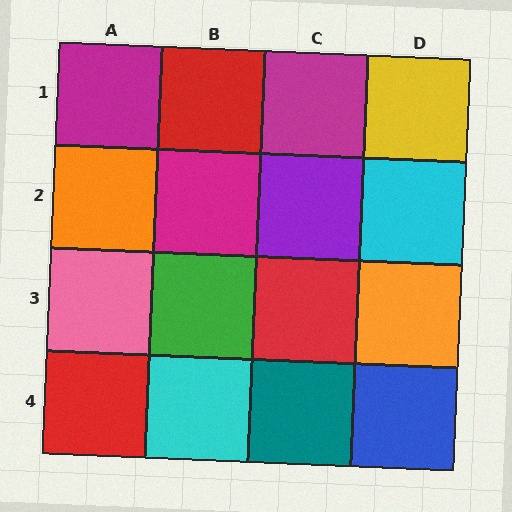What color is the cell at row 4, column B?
Cyan.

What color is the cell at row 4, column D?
Blue.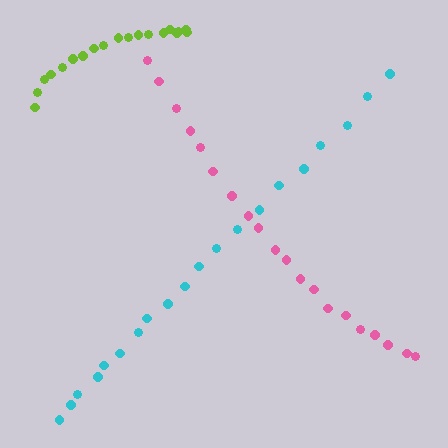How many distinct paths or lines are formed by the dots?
There are 3 distinct paths.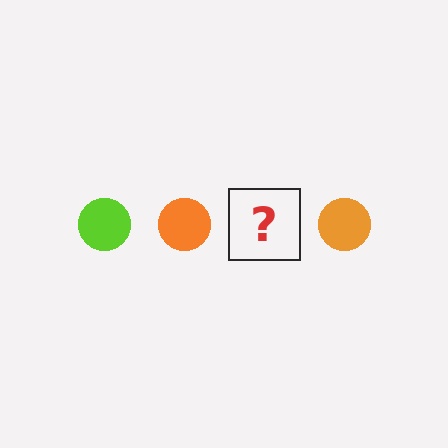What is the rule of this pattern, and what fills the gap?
The rule is that the pattern cycles through lime, orange circles. The gap should be filled with a lime circle.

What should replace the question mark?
The question mark should be replaced with a lime circle.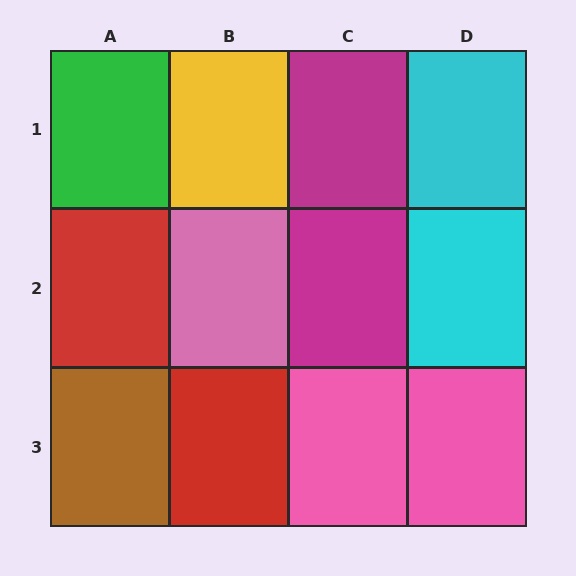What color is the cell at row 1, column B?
Yellow.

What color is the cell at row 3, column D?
Pink.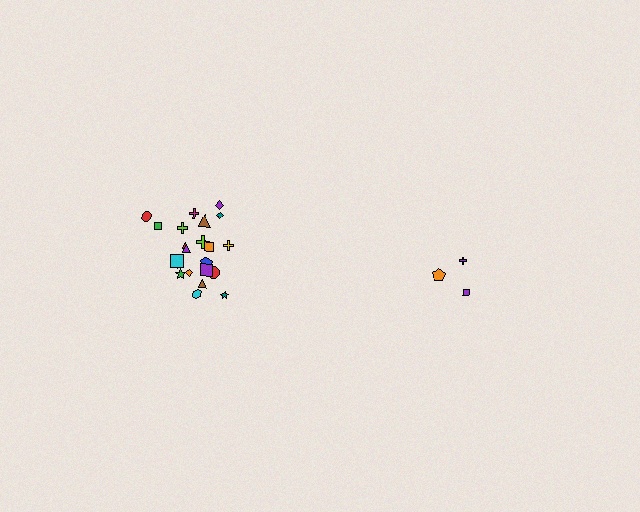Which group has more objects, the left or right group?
The left group.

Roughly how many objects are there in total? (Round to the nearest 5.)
Roughly 25 objects in total.